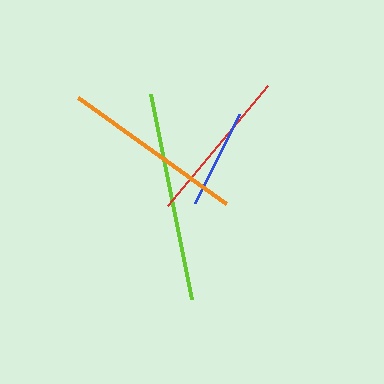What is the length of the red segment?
The red segment is approximately 156 pixels long.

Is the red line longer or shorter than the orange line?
The orange line is longer than the red line.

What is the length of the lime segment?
The lime segment is approximately 209 pixels long.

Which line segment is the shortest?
The blue line is the shortest at approximately 99 pixels.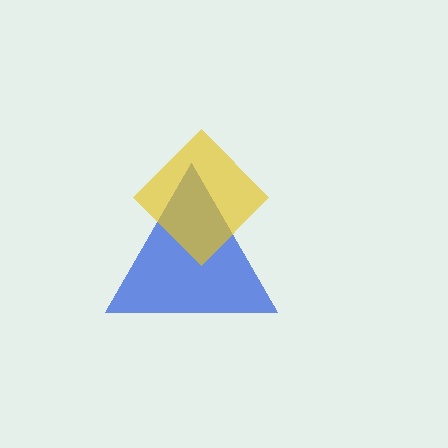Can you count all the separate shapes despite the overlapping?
Yes, there are 2 separate shapes.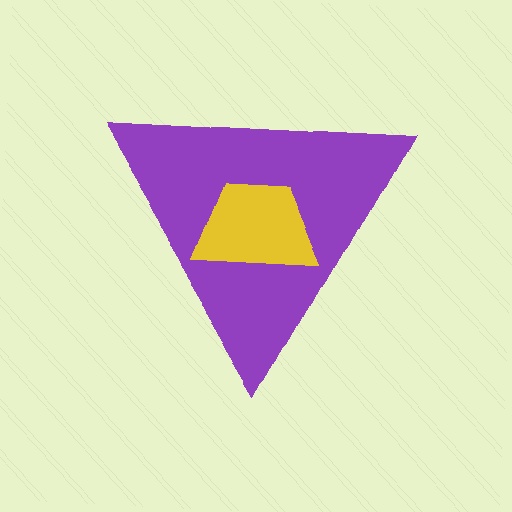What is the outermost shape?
The purple triangle.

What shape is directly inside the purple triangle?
The yellow trapezoid.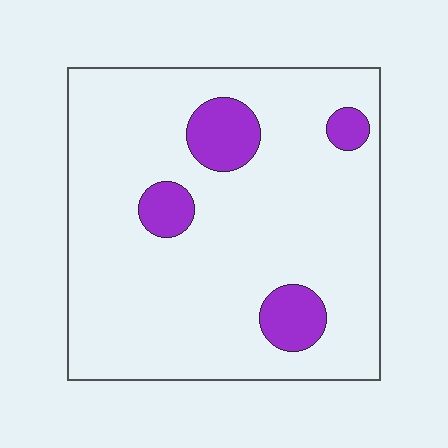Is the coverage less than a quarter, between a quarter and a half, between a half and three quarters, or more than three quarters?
Less than a quarter.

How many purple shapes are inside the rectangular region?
4.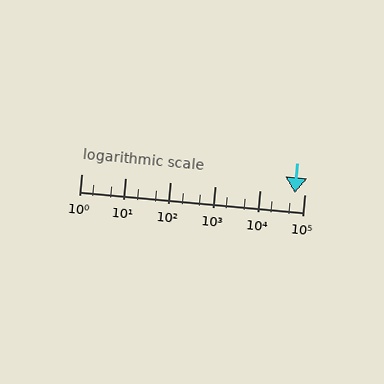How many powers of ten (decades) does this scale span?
The scale spans 5 decades, from 1 to 100000.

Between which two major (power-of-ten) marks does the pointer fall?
The pointer is between 10000 and 100000.